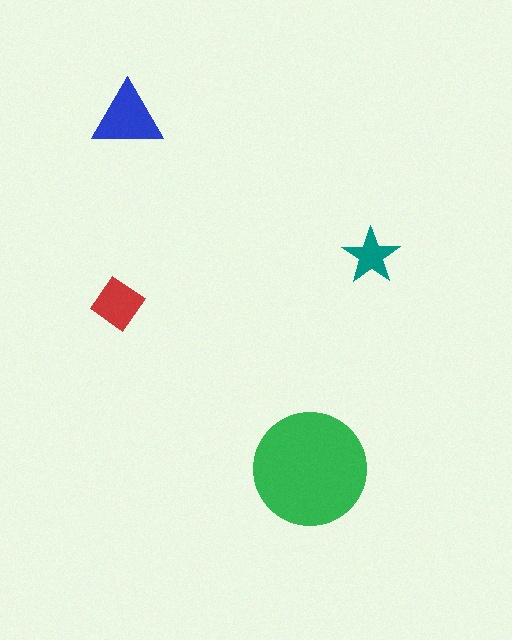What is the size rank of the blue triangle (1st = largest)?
2nd.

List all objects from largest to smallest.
The green circle, the blue triangle, the red diamond, the teal star.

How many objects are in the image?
There are 4 objects in the image.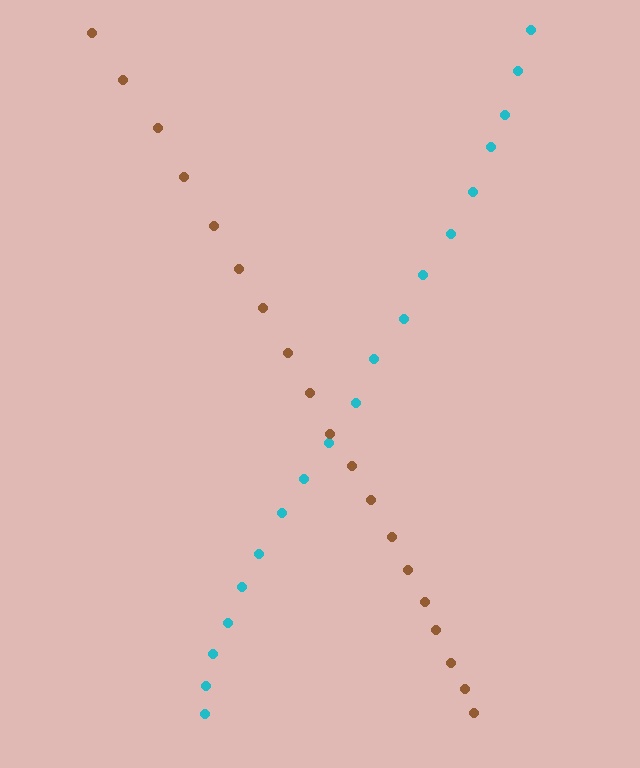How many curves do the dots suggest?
There are 2 distinct paths.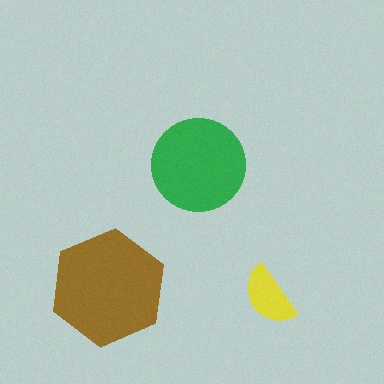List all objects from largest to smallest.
The brown hexagon, the green circle, the yellow semicircle.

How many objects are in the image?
There are 3 objects in the image.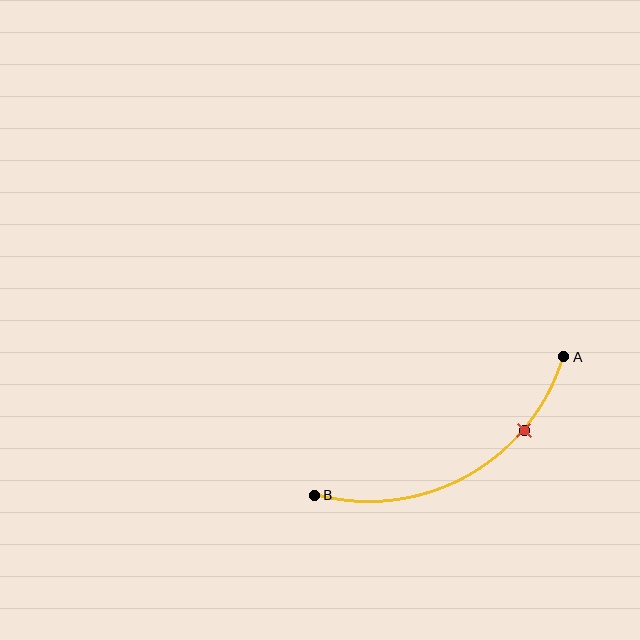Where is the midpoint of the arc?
The arc midpoint is the point on the curve farthest from the straight line joining A and B. It sits below that line.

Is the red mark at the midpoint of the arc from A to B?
No. The red mark lies on the arc but is closer to endpoint A. The arc midpoint would be at the point on the curve equidistant along the arc from both A and B.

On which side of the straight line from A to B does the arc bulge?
The arc bulges below the straight line connecting A and B.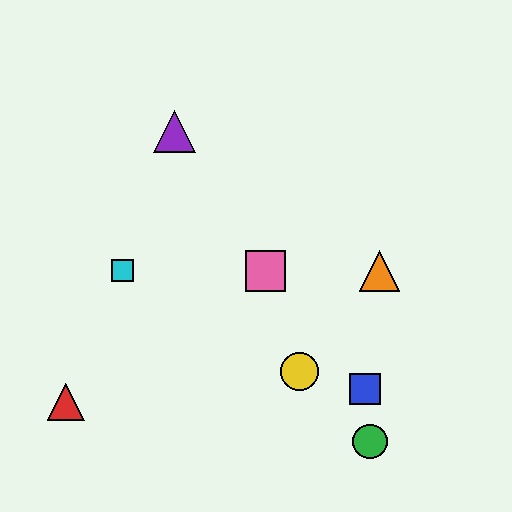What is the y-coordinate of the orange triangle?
The orange triangle is at y≈271.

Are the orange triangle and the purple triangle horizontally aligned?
No, the orange triangle is at y≈271 and the purple triangle is at y≈132.